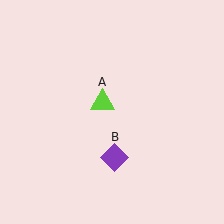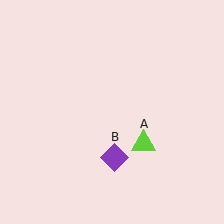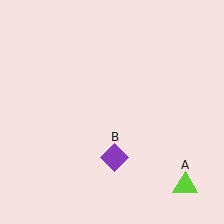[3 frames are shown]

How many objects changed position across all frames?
1 object changed position: lime triangle (object A).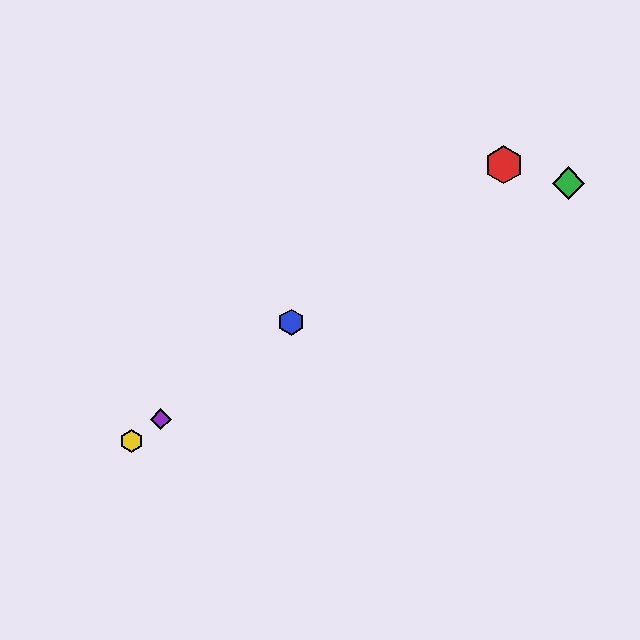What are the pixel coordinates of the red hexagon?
The red hexagon is at (504, 165).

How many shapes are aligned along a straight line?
4 shapes (the red hexagon, the blue hexagon, the yellow hexagon, the purple diamond) are aligned along a straight line.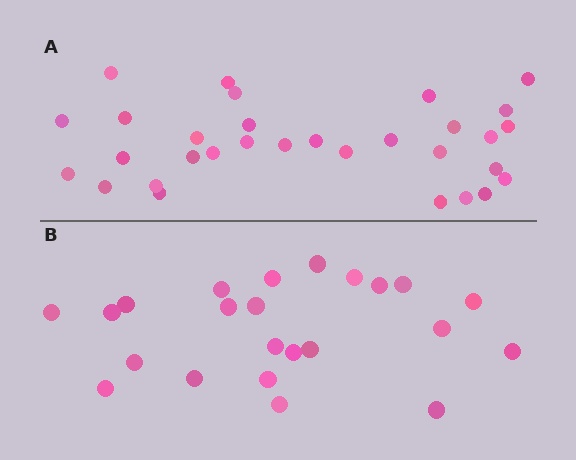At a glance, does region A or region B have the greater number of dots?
Region A (the top region) has more dots.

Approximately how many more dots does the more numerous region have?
Region A has roughly 8 or so more dots than region B.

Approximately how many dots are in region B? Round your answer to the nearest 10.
About 20 dots. (The exact count is 23, which rounds to 20.)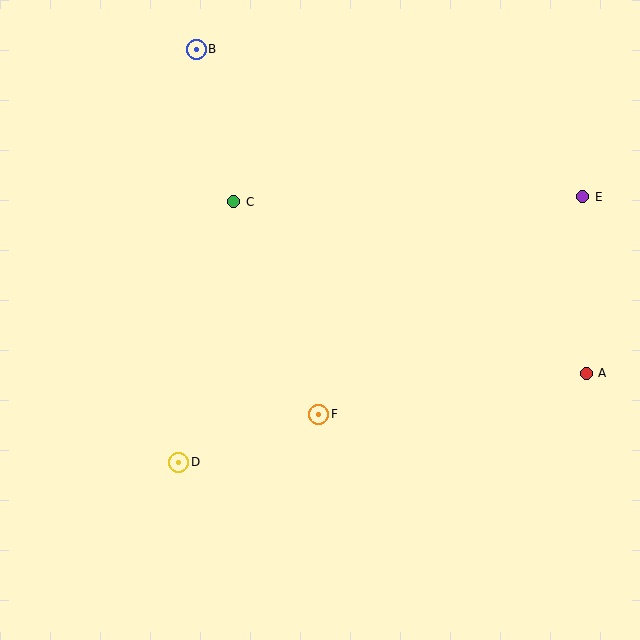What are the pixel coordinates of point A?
Point A is at (586, 373).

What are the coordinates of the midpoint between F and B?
The midpoint between F and B is at (257, 232).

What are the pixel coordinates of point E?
Point E is at (583, 197).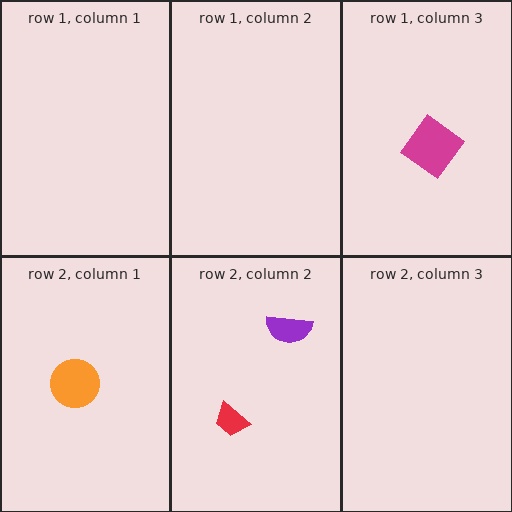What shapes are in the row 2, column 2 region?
The red trapezoid, the purple semicircle.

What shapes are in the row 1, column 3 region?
The magenta diamond.